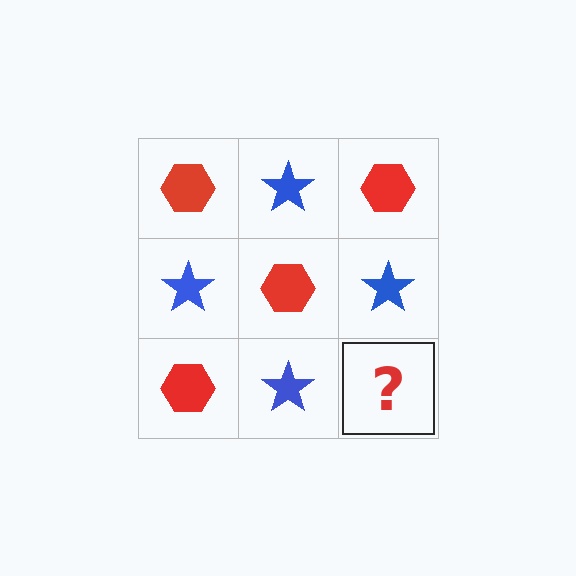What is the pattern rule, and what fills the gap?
The rule is that it alternates red hexagon and blue star in a checkerboard pattern. The gap should be filled with a red hexagon.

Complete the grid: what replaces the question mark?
The question mark should be replaced with a red hexagon.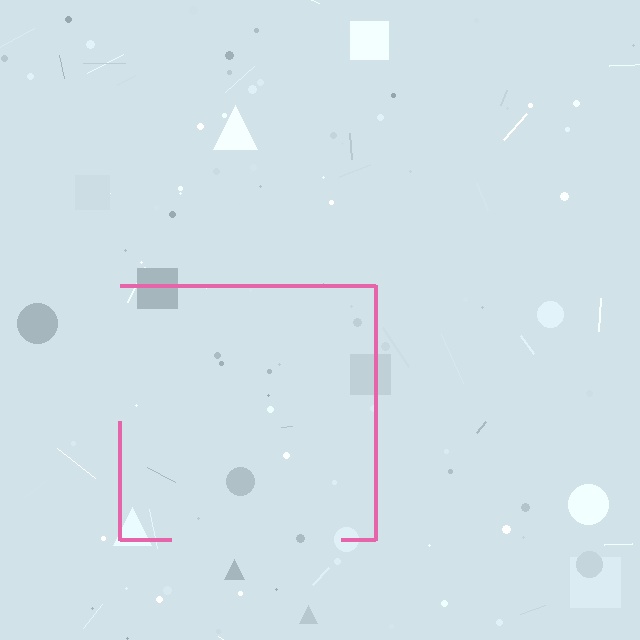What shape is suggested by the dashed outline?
The dashed outline suggests a square.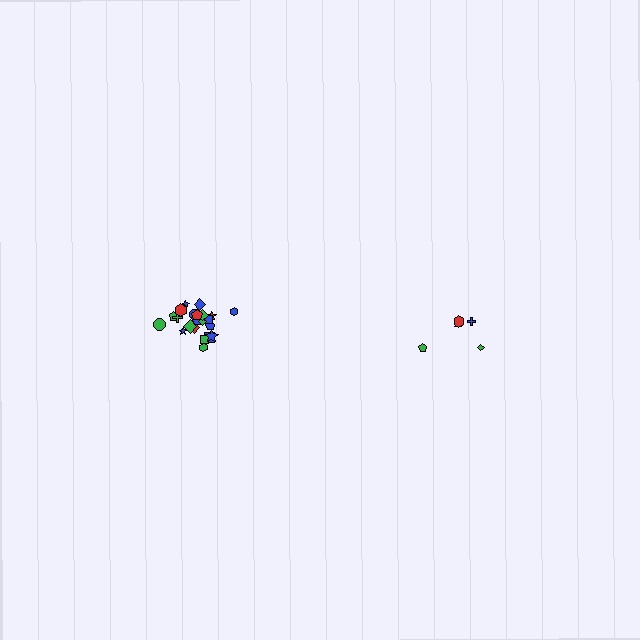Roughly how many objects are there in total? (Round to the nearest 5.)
Roughly 25 objects in total.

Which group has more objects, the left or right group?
The left group.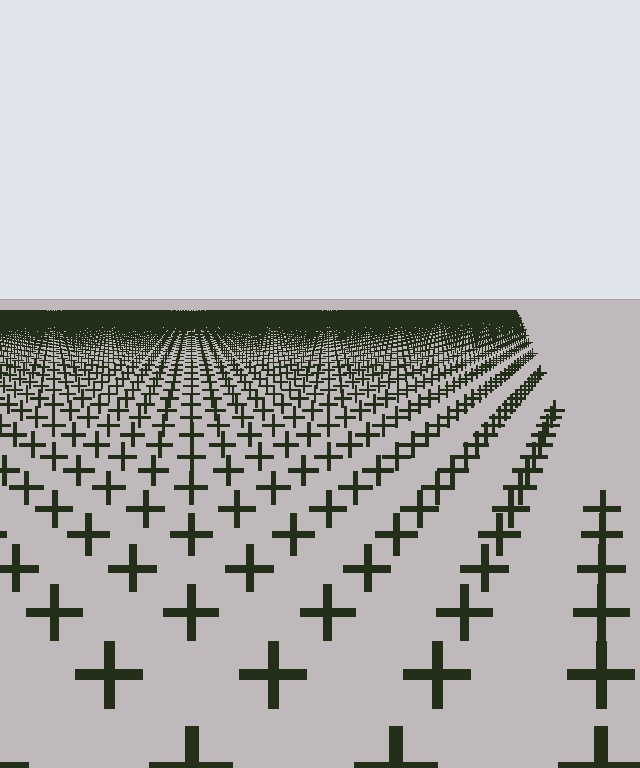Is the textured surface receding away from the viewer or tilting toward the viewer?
The surface is receding away from the viewer. Texture elements get smaller and denser toward the top.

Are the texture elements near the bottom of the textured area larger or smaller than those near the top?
Larger. Near the bottom, elements are closer to the viewer and appear at a bigger on-screen size.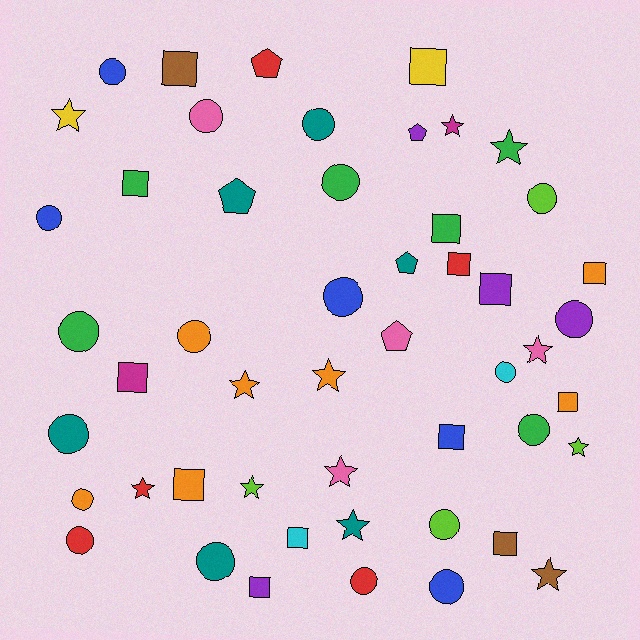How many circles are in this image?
There are 19 circles.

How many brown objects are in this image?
There are 3 brown objects.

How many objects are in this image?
There are 50 objects.